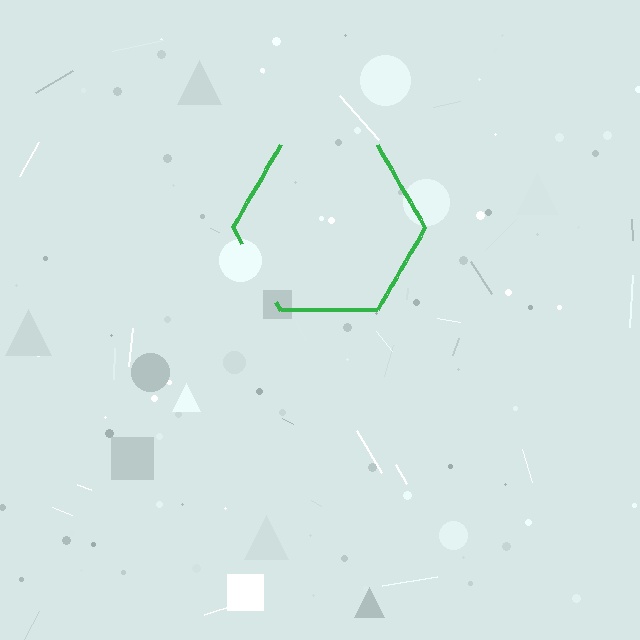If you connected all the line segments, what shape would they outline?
They would outline a hexagon.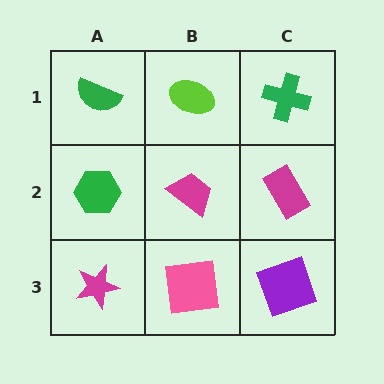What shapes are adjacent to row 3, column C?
A magenta rectangle (row 2, column C), a pink square (row 3, column B).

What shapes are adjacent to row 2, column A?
A green semicircle (row 1, column A), a magenta star (row 3, column A), a magenta trapezoid (row 2, column B).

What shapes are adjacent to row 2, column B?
A lime ellipse (row 1, column B), a pink square (row 3, column B), a green hexagon (row 2, column A), a magenta rectangle (row 2, column C).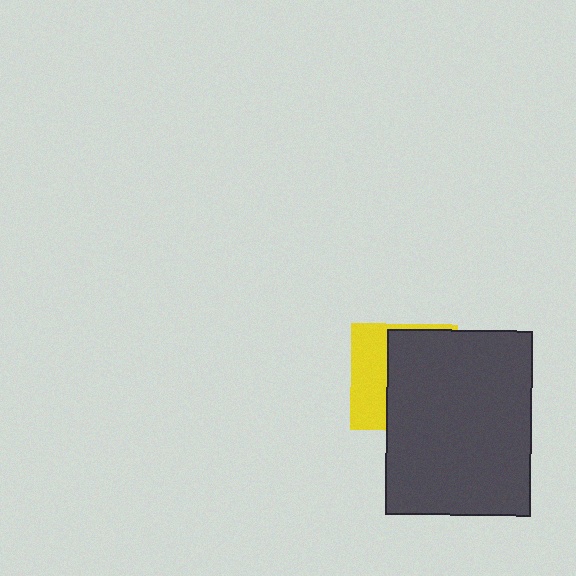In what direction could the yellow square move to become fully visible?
The yellow square could move left. That would shift it out from behind the dark gray rectangle entirely.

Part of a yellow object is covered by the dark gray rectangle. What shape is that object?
It is a square.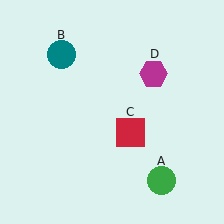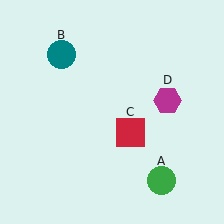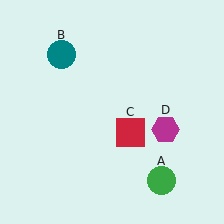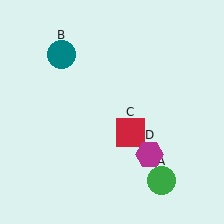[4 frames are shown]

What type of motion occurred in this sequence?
The magenta hexagon (object D) rotated clockwise around the center of the scene.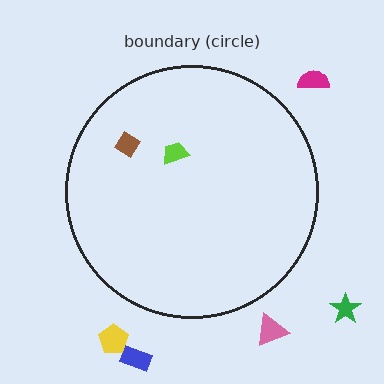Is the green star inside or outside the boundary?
Outside.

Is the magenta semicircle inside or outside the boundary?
Outside.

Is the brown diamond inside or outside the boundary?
Inside.